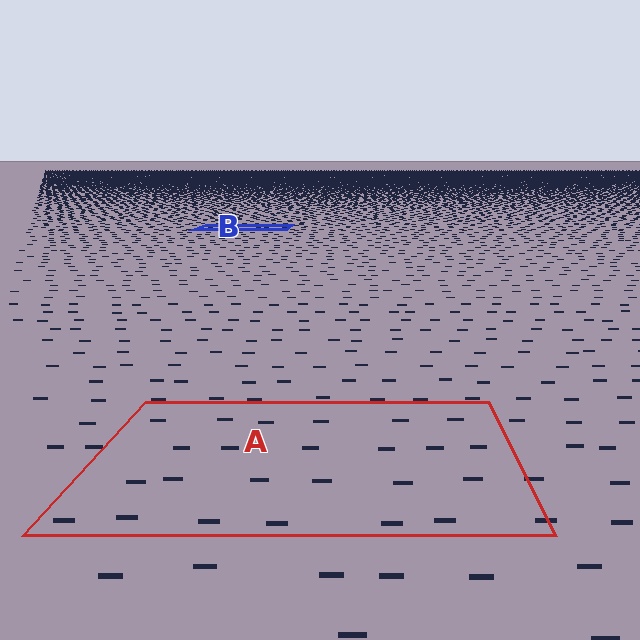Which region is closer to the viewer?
Region A is closer. The texture elements there are larger and more spread out.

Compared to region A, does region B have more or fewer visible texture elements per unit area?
Region B has more texture elements per unit area — they are packed more densely because it is farther away.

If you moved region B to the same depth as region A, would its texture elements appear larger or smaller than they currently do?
They would appear larger. At a closer depth, the same texture elements are projected at a bigger on-screen size.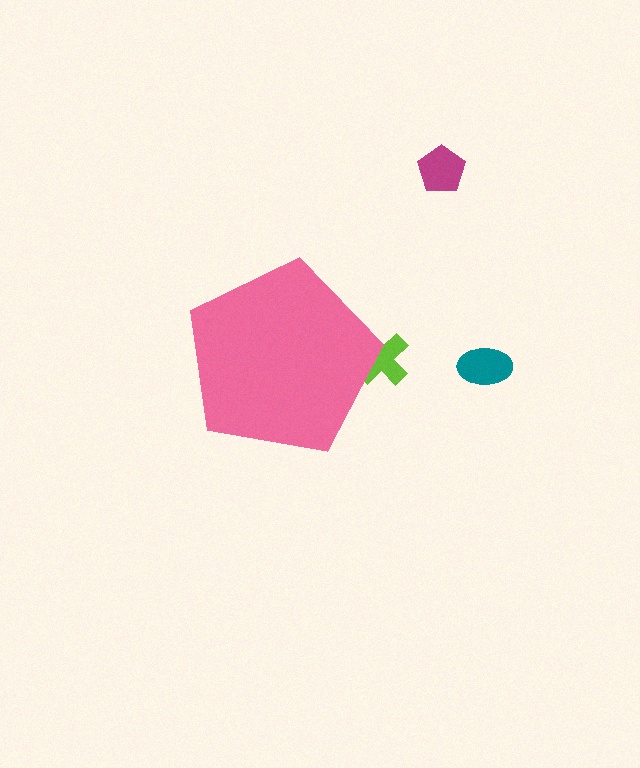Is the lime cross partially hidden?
Yes, the lime cross is partially hidden behind the pink pentagon.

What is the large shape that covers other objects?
A pink pentagon.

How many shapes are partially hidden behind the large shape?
1 shape is partially hidden.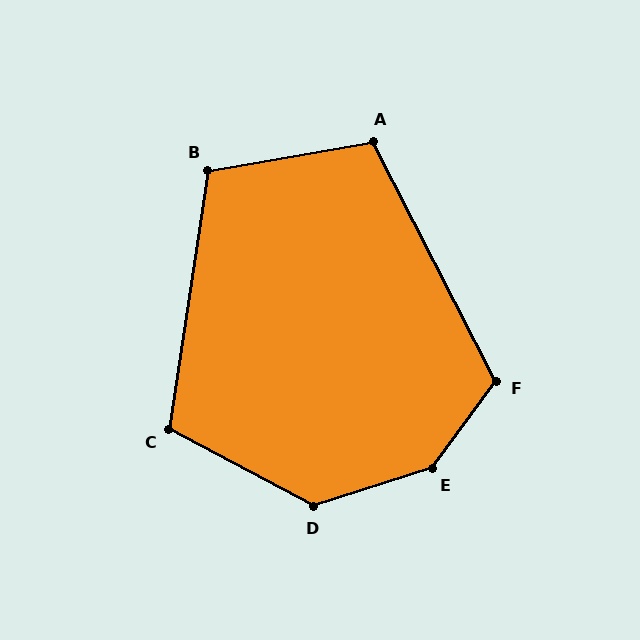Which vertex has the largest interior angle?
E, at approximately 144 degrees.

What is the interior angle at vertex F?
Approximately 117 degrees (obtuse).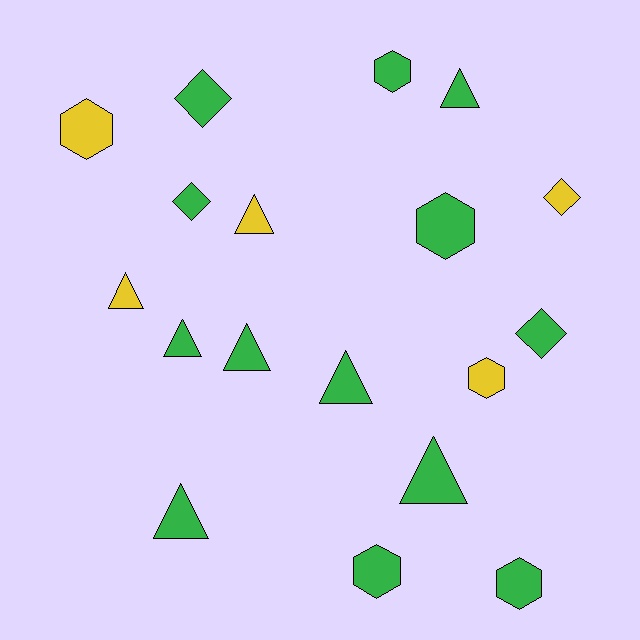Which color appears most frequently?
Green, with 13 objects.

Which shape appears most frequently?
Triangle, with 8 objects.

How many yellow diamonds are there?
There is 1 yellow diamond.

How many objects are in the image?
There are 18 objects.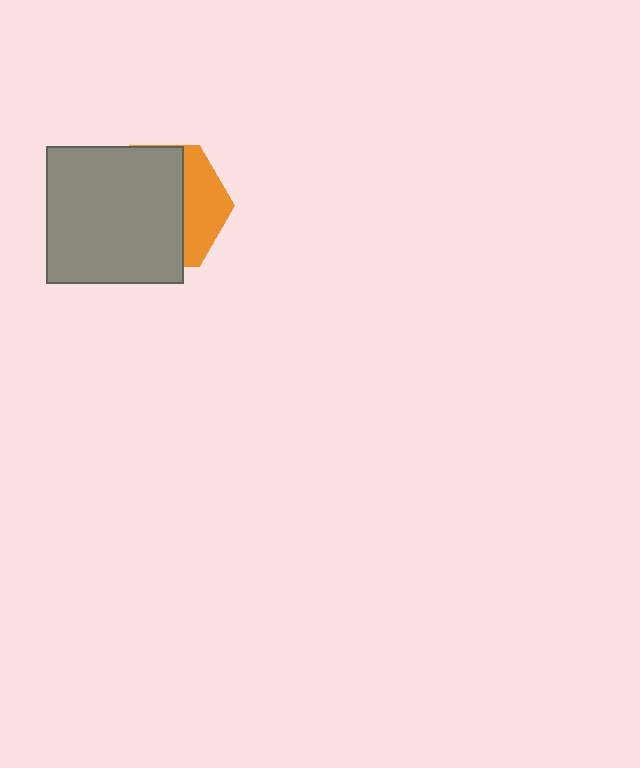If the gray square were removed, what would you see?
You would see the complete orange hexagon.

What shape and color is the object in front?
The object in front is a gray square.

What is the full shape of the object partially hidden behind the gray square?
The partially hidden object is an orange hexagon.